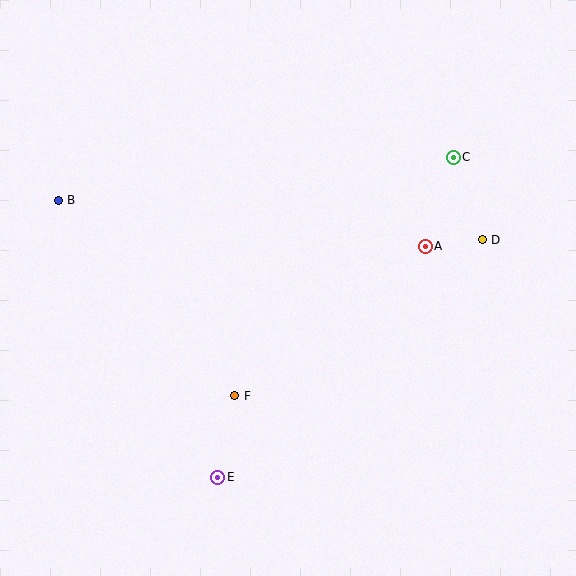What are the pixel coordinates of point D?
Point D is at (482, 240).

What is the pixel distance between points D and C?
The distance between D and C is 88 pixels.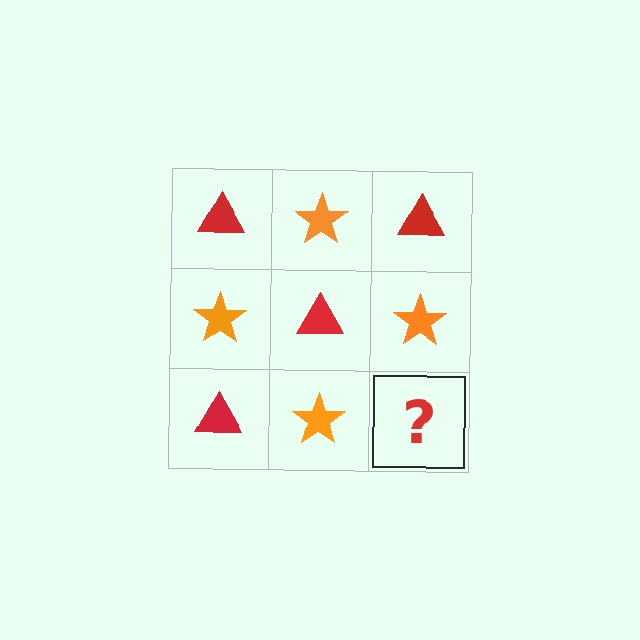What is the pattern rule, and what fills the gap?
The rule is that it alternates red triangle and orange star in a checkerboard pattern. The gap should be filled with a red triangle.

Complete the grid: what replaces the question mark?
The question mark should be replaced with a red triangle.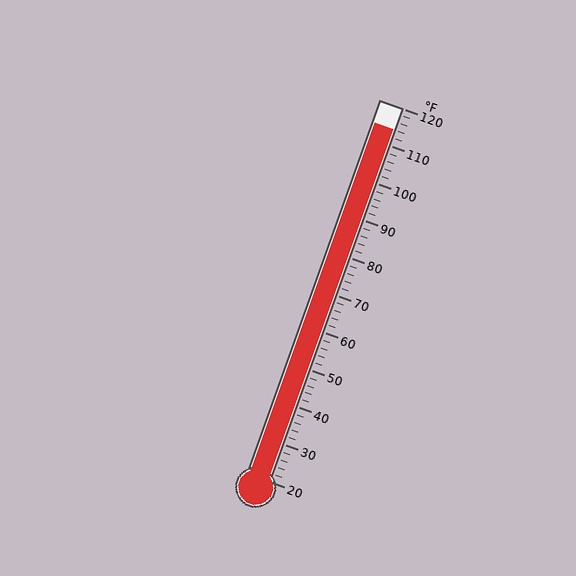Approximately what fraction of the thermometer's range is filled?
The thermometer is filled to approximately 95% of its range.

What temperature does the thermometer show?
The thermometer shows approximately 114°F.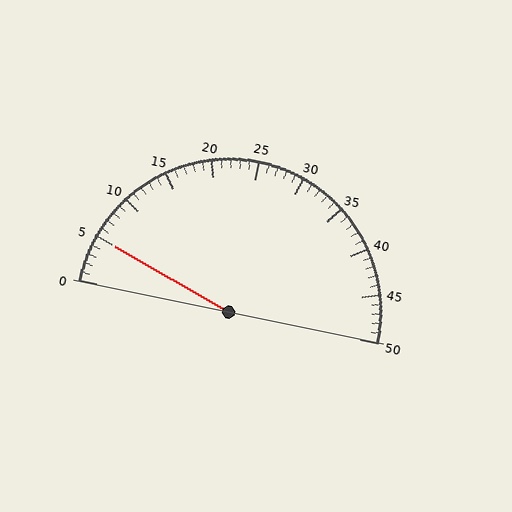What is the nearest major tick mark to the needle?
The nearest major tick mark is 5.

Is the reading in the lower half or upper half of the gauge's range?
The reading is in the lower half of the range (0 to 50).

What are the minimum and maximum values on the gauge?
The gauge ranges from 0 to 50.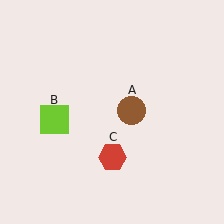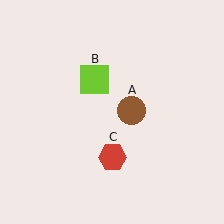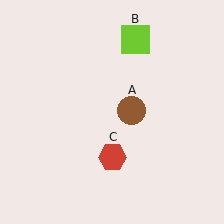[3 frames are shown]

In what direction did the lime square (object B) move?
The lime square (object B) moved up and to the right.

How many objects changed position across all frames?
1 object changed position: lime square (object B).